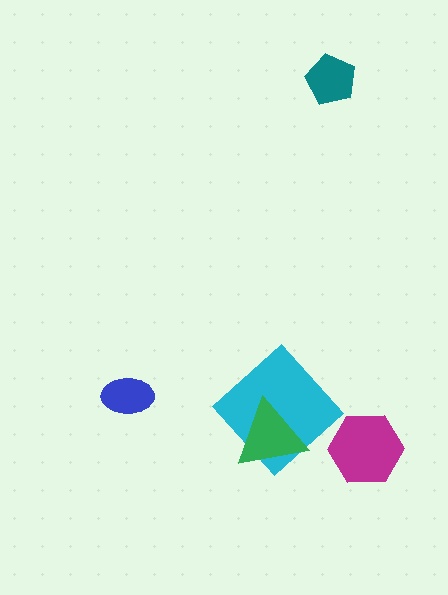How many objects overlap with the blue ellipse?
0 objects overlap with the blue ellipse.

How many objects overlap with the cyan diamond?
1 object overlaps with the cyan diamond.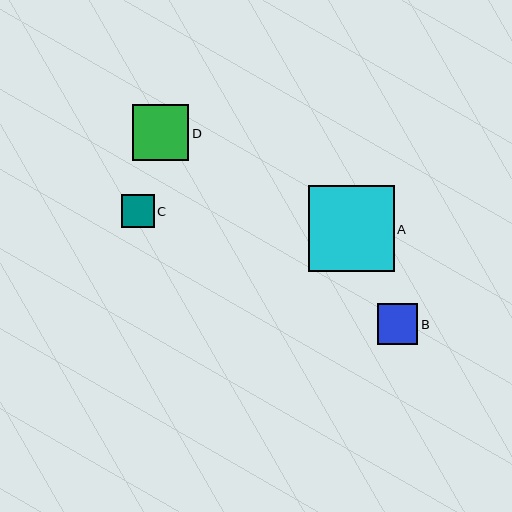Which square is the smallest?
Square C is the smallest with a size of approximately 33 pixels.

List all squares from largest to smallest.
From largest to smallest: A, D, B, C.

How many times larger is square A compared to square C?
Square A is approximately 2.6 times the size of square C.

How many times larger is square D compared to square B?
Square D is approximately 1.4 times the size of square B.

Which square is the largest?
Square A is the largest with a size of approximately 86 pixels.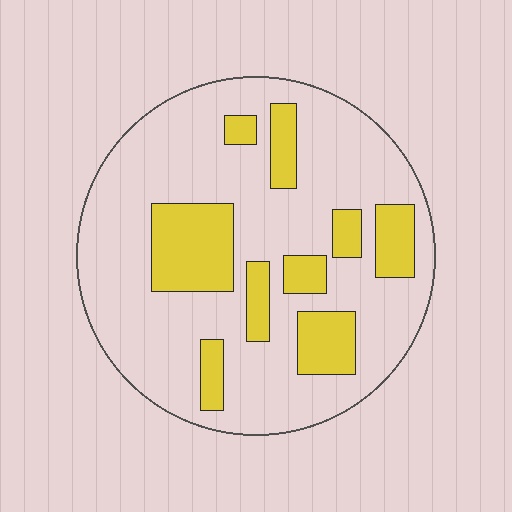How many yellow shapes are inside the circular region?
9.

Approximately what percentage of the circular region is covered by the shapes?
Approximately 25%.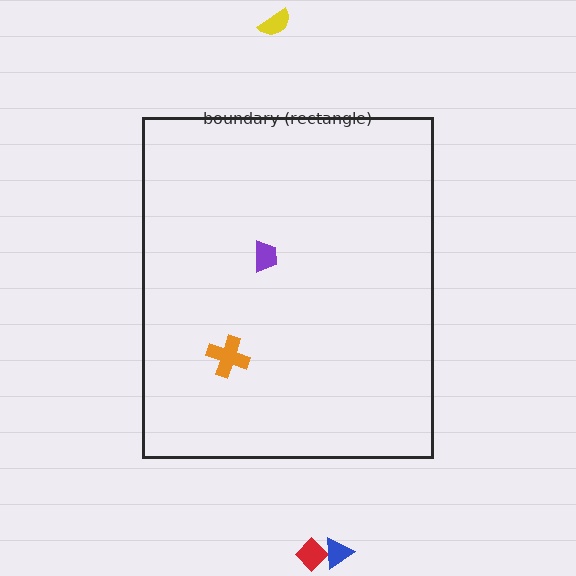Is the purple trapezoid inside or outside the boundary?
Inside.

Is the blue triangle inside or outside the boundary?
Outside.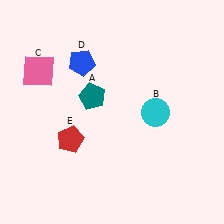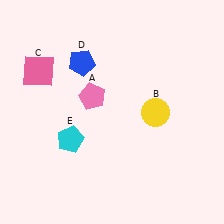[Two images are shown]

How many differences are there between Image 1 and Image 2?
There are 3 differences between the two images.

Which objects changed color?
A changed from teal to pink. B changed from cyan to yellow. E changed from red to cyan.